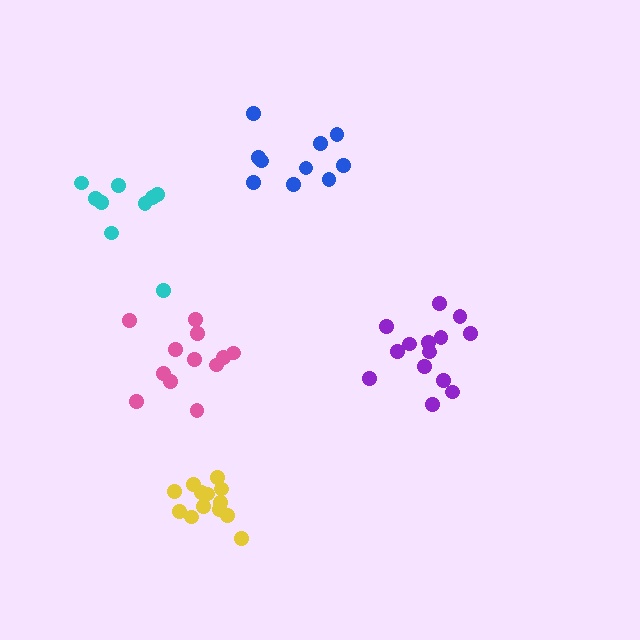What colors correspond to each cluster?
The clusters are colored: cyan, pink, purple, blue, yellow.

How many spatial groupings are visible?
There are 5 spatial groupings.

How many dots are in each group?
Group 1: 9 dots, Group 2: 12 dots, Group 3: 14 dots, Group 4: 10 dots, Group 5: 13 dots (58 total).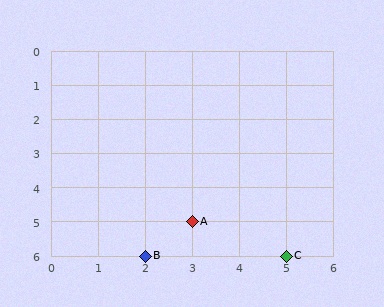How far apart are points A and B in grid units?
Points A and B are 1 column and 1 row apart (about 1.4 grid units diagonally).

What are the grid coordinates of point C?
Point C is at grid coordinates (5, 6).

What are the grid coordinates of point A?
Point A is at grid coordinates (3, 5).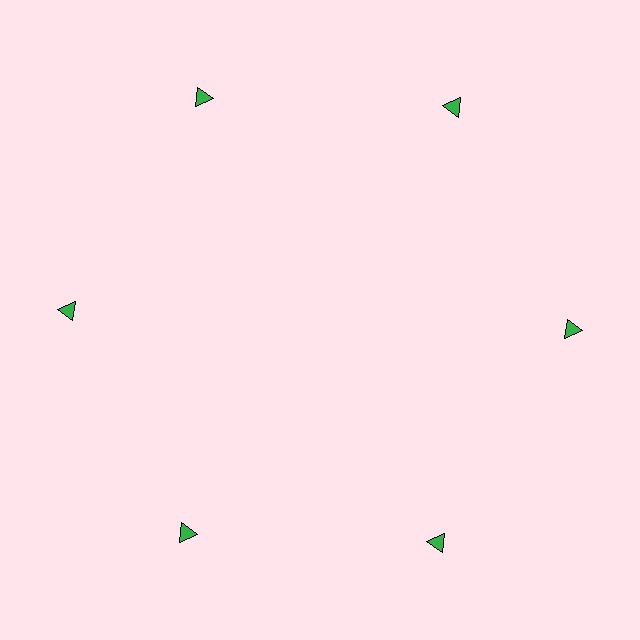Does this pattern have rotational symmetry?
Yes, this pattern has 6-fold rotational symmetry. It looks the same after rotating 60 degrees around the center.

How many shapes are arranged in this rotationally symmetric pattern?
There are 6 shapes, arranged in 6 groups of 1.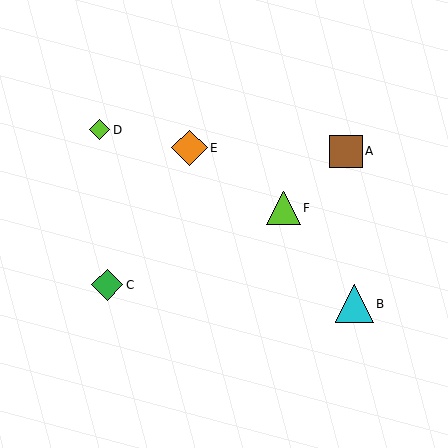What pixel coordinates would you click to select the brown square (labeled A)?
Click at (346, 151) to select the brown square A.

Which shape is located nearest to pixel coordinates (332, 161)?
The brown square (labeled A) at (346, 151) is nearest to that location.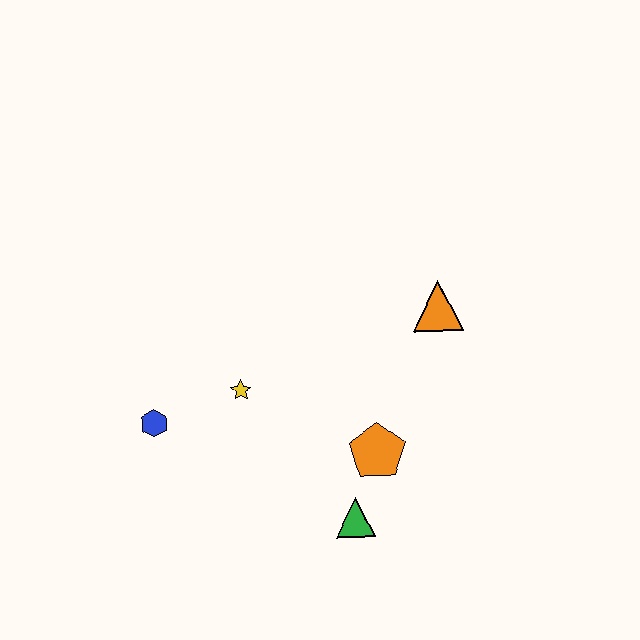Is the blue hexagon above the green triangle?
Yes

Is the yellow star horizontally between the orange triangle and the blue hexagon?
Yes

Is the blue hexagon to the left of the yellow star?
Yes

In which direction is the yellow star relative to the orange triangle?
The yellow star is to the left of the orange triangle.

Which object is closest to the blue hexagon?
The yellow star is closest to the blue hexagon.